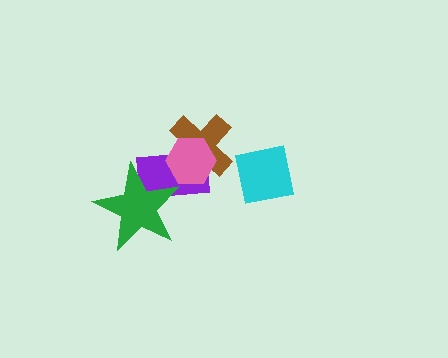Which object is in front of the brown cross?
The pink hexagon is in front of the brown cross.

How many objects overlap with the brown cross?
2 objects overlap with the brown cross.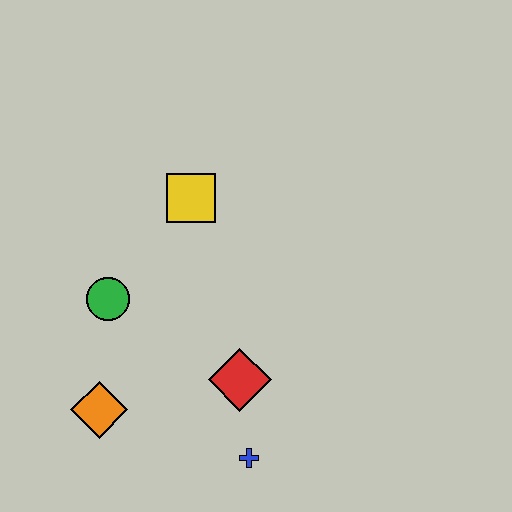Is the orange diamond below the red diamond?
Yes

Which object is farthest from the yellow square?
The blue cross is farthest from the yellow square.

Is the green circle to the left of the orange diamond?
No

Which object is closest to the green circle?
The orange diamond is closest to the green circle.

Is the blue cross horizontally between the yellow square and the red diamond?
No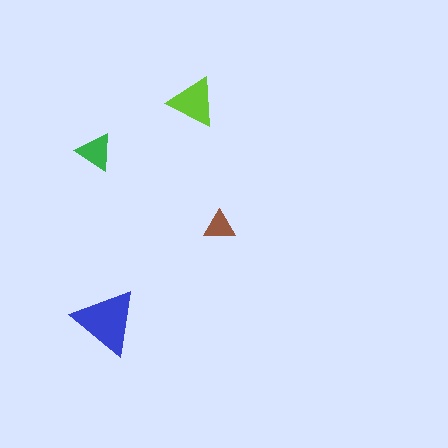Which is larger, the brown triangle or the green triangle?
The green one.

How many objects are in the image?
There are 4 objects in the image.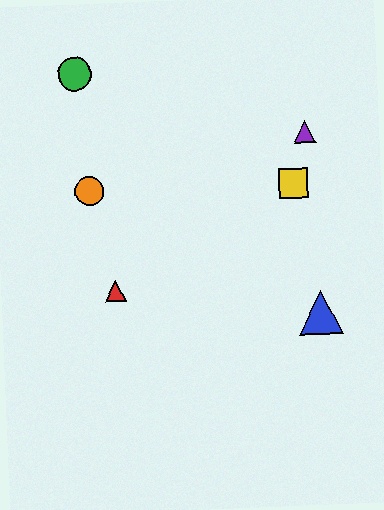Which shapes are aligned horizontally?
The yellow square, the orange circle are aligned horizontally.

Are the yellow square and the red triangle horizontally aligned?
No, the yellow square is at y≈183 and the red triangle is at y≈291.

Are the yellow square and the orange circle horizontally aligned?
Yes, both are at y≈183.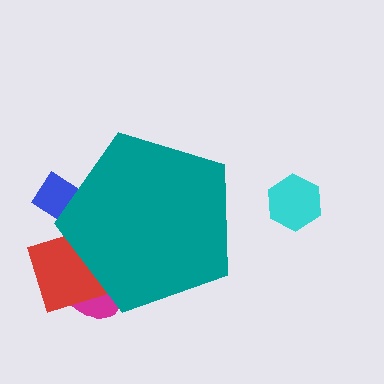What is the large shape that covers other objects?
A teal pentagon.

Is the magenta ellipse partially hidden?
Yes, the magenta ellipse is partially hidden behind the teal pentagon.